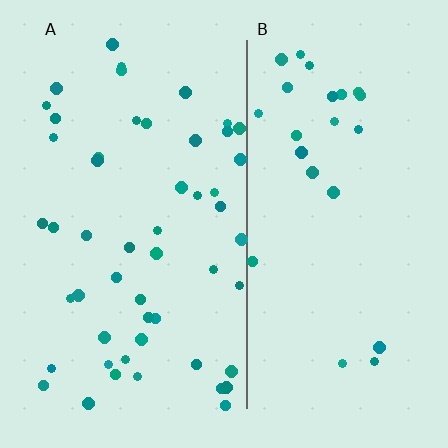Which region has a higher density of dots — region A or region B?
A (the left).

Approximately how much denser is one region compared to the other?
Approximately 2.0× — region A over region B.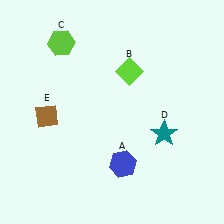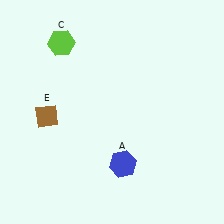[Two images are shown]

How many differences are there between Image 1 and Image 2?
There are 2 differences between the two images.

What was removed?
The lime diamond (B), the teal star (D) were removed in Image 2.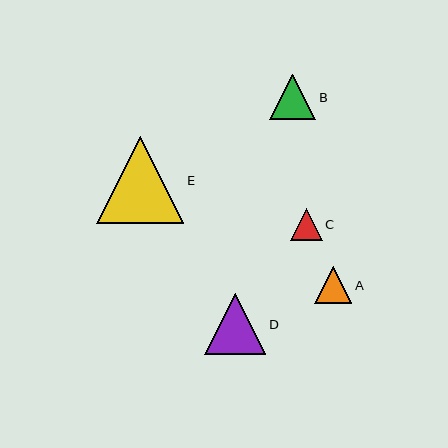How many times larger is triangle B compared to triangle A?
Triangle B is approximately 1.3 times the size of triangle A.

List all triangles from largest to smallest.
From largest to smallest: E, D, B, A, C.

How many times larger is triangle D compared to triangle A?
Triangle D is approximately 1.7 times the size of triangle A.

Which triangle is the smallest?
Triangle C is the smallest with a size of approximately 32 pixels.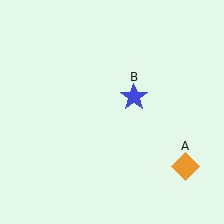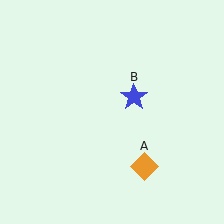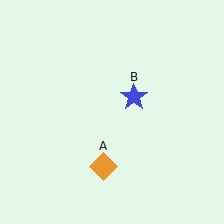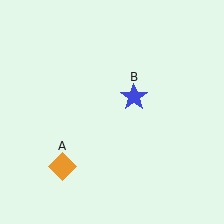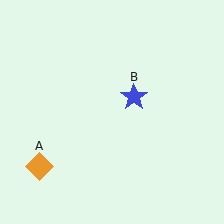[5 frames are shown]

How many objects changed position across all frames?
1 object changed position: orange diamond (object A).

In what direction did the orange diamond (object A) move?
The orange diamond (object A) moved left.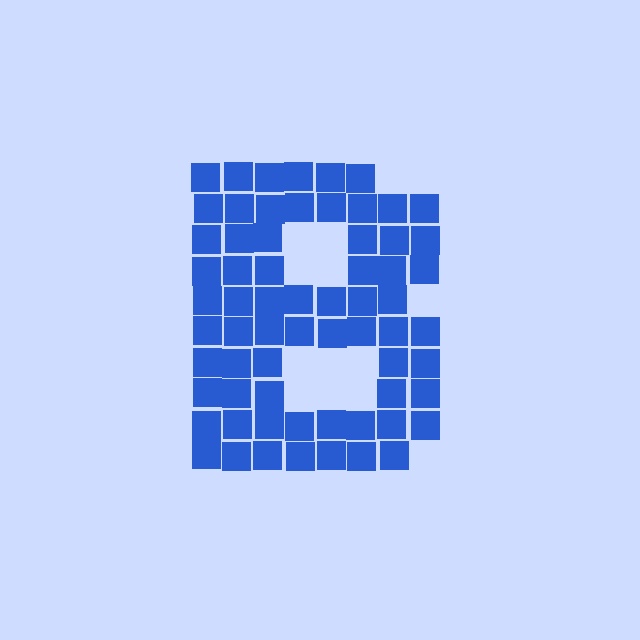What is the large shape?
The large shape is the letter B.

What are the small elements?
The small elements are squares.